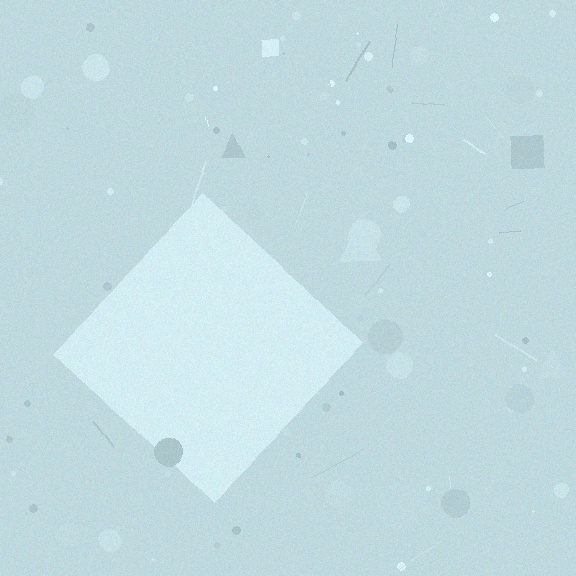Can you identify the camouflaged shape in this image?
The camouflaged shape is a diamond.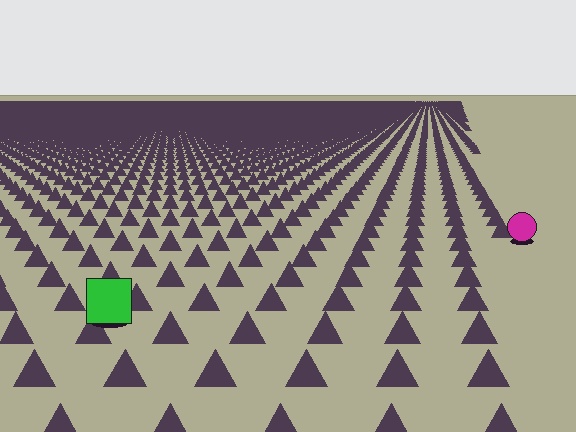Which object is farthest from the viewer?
The magenta circle is farthest from the viewer. It appears smaller and the ground texture around it is denser.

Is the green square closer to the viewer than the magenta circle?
Yes. The green square is closer — you can tell from the texture gradient: the ground texture is coarser near it.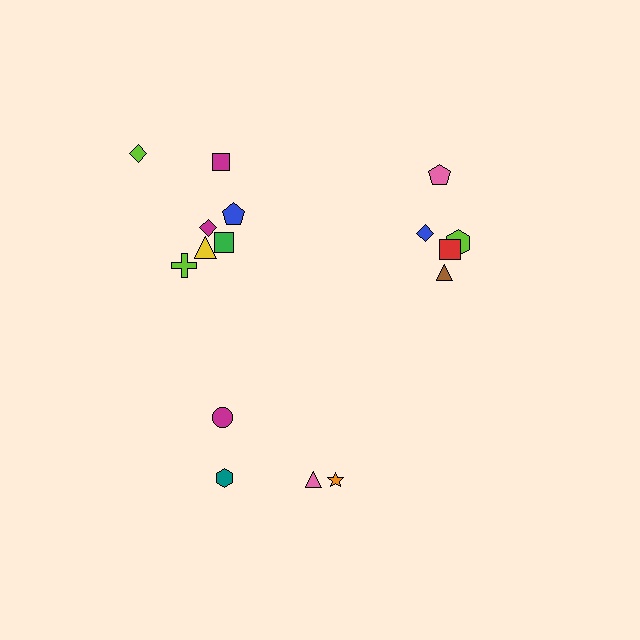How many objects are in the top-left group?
There are 7 objects.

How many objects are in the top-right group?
There are 5 objects.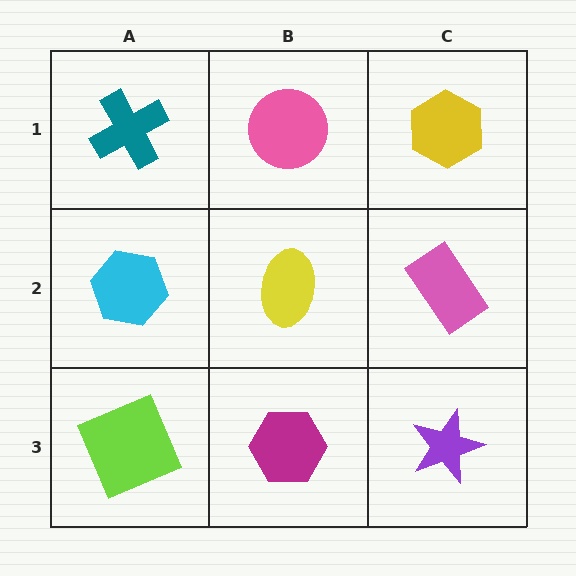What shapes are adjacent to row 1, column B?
A yellow ellipse (row 2, column B), a teal cross (row 1, column A), a yellow hexagon (row 1, column C).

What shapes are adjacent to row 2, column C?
A yellow hexagon (row 1, column C), a purple star (row 3, column C), a yellow ellipse (row 2, column B).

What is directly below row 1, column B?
A yellow ellipse.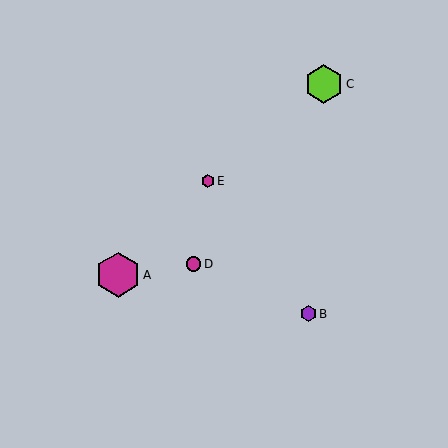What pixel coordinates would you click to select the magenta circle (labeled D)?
Click at (193, 264) to select the magenta circle D.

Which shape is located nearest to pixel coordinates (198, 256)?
The magenta circle (labeled D) at (193, 264) is nearest to that location.